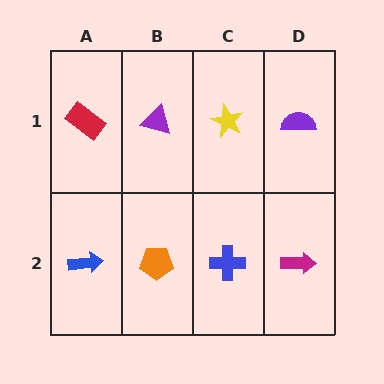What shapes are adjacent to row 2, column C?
A yellow star (row 1, column C), an orange pentagon (row 2, column B), a magenta arrow (row 2, column D).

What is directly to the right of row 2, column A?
An orange pentagon.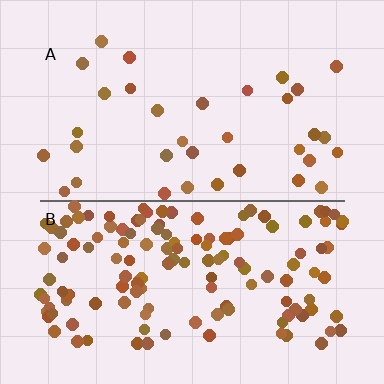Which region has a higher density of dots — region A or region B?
B (the bottom).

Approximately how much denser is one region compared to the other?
Approximately 4.1× — region B over region A.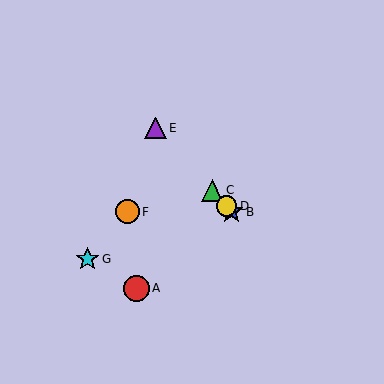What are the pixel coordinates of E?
Object E is at (155, 128).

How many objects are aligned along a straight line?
4 objects (B, C, D, E) are aligned along a straight line.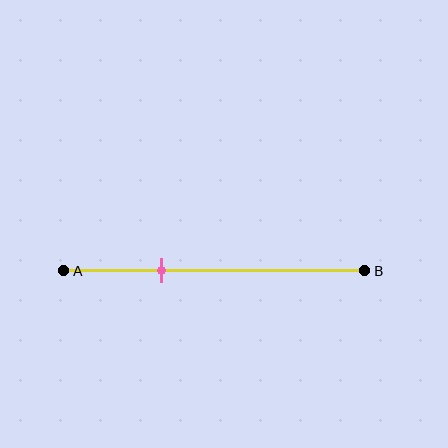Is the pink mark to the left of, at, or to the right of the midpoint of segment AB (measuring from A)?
The pink mark is to the left of the midpoint of segment AB.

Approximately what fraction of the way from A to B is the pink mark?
The pink mark is approximately 30% of the way from A to B.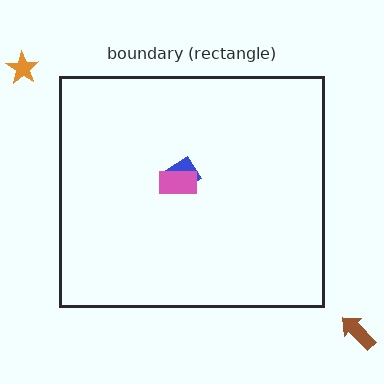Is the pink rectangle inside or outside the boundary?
Inside.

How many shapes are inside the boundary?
2 inside, 2 outside.